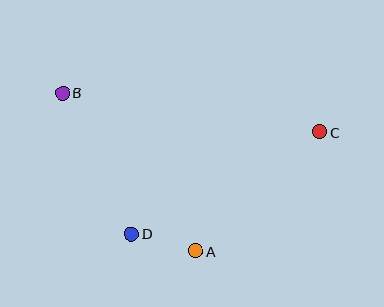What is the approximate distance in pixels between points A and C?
The distance between A and C is approximately 172 pixels.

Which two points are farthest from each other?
Points B and C are farthest from each other.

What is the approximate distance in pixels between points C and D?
The distance between C and D is approximately 214 pixels.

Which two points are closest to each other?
Points A and D are closest to each other.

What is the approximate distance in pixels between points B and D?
The distance between B and D is approximately 157 pixels.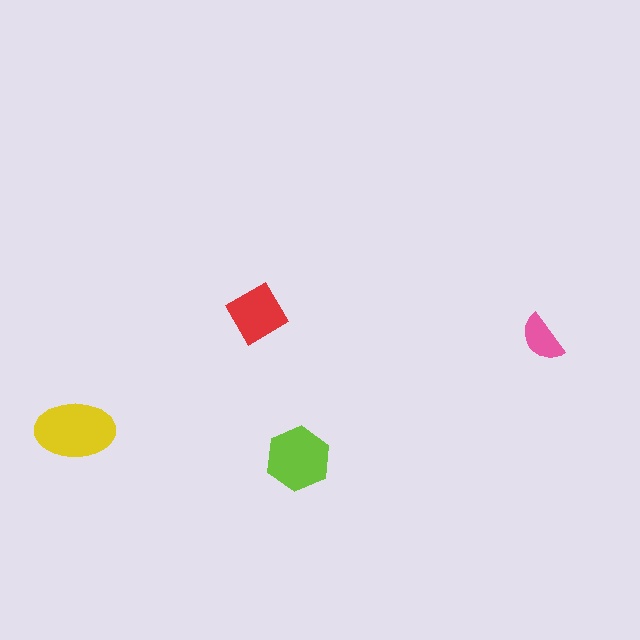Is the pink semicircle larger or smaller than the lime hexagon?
Smaller.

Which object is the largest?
The yellow ellipse.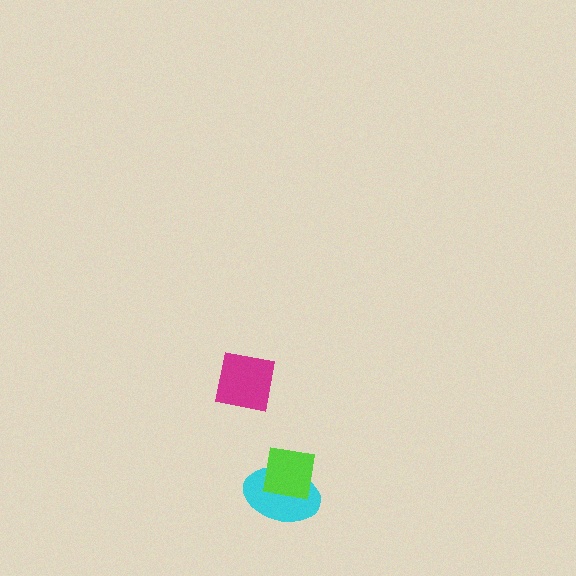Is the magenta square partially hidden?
No, no other shape covers it.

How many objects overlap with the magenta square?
0 objects overlap with the magenta square.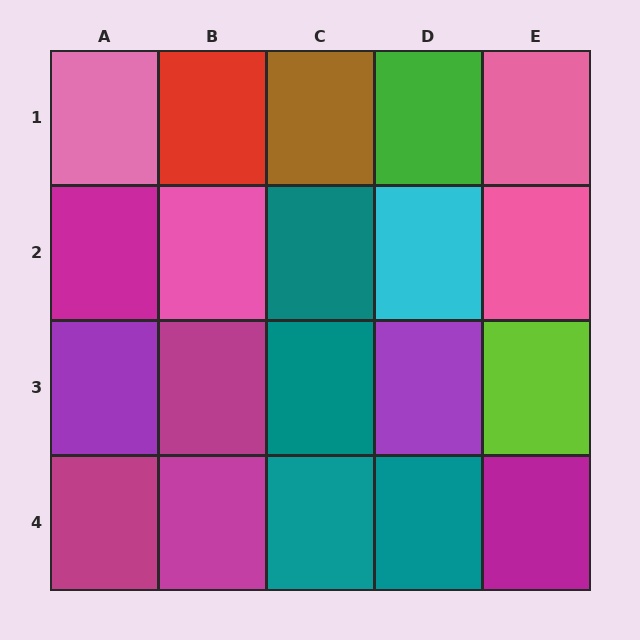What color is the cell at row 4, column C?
Teal.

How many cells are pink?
4 cells are pink.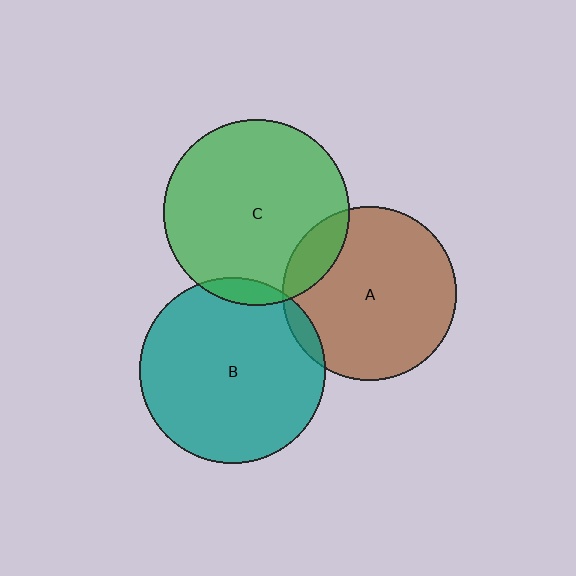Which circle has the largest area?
Circle B (teal).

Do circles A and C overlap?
Yes.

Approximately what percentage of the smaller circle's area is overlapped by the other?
Approximately 15%.